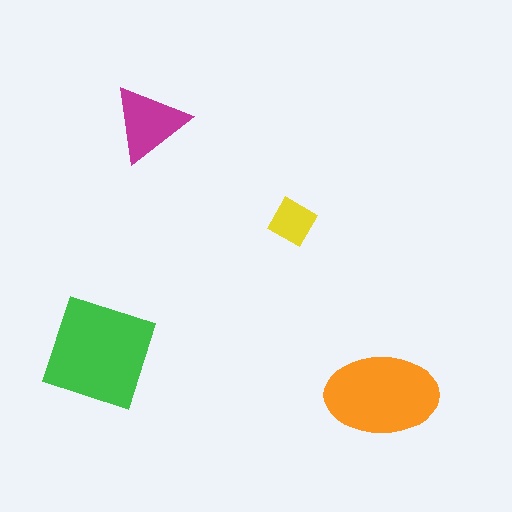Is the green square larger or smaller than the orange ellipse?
Larger.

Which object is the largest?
The green square.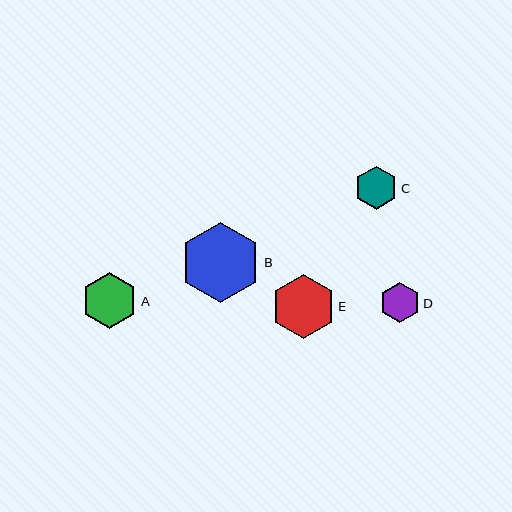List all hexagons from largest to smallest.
From largest to smallest: B, E, A, C, D.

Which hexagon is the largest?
Hexagon B is the largest with a size of approximately 81 pixels.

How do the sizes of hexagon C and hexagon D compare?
Hexagon C and hexagon D are approximately the same size.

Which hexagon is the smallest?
Hexagon D is the smallest with a size of approximately 40 pixels.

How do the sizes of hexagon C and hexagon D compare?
Hexagon C and hexagon D are approximately the same size.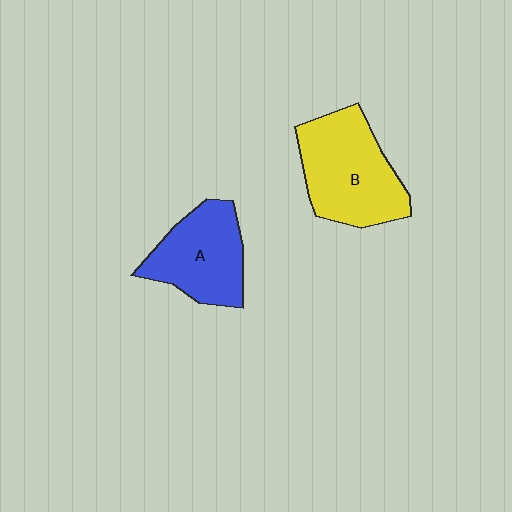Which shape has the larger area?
Shape B (yellow).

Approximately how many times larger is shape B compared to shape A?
Approximately 1.3 times.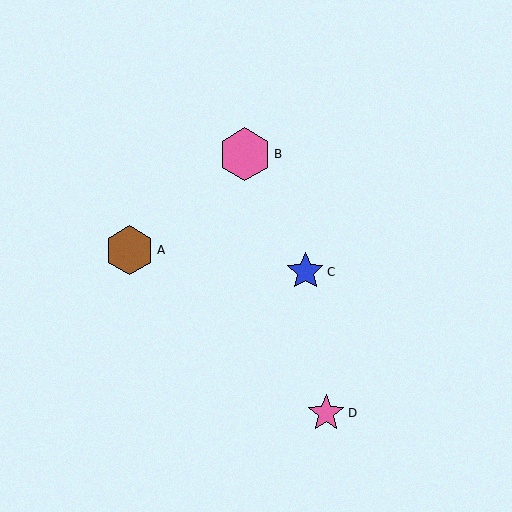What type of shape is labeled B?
Shape B is a pink hexagon.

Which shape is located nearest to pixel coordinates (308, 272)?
The blue star (labeled C) at (305, 272) is nearest to that location.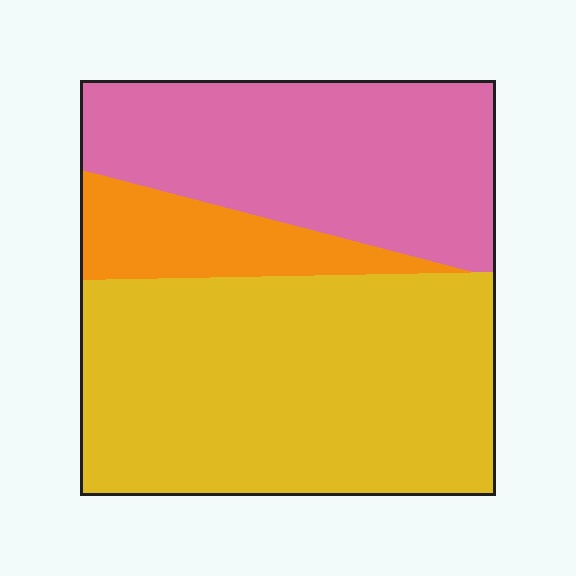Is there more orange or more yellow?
Yellow.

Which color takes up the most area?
Yellow, at roughly 55%.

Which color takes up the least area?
Orange, at roughly 15%.